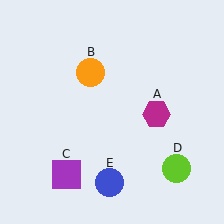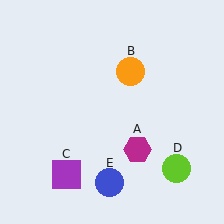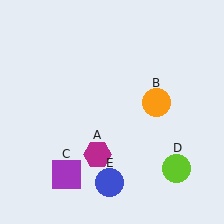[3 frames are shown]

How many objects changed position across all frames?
2 objects changed position: magenta hexagon (object A), orange circle (object B).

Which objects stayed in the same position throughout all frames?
Purple square (object C) and lime circle (object D) and blue circle (object E) remained stationary.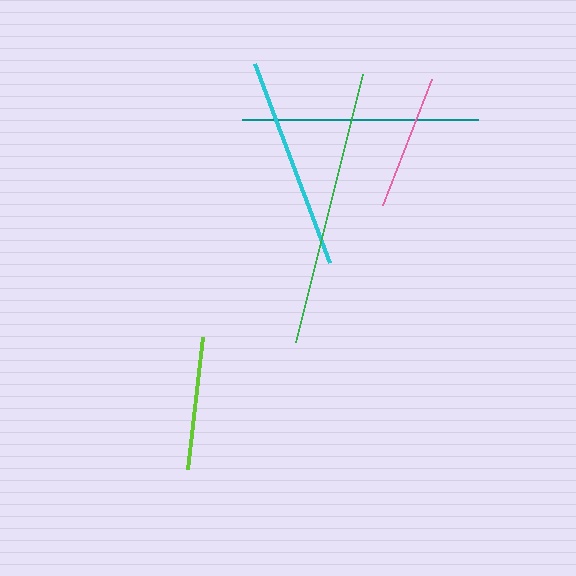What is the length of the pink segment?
The pink segment is approximately 136 pixels long.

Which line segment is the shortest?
The lime line is the shortest at approximately 133 pixels.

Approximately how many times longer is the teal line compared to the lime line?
The teal line is approximately 1.8 times the length of the lime line.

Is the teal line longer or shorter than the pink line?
The teal line is longer than the pink line.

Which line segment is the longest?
The green line is the longest at approximately 276 pixels.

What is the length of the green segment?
The green segment is approximately 276 pixels long.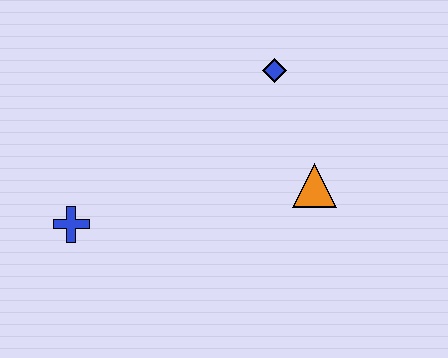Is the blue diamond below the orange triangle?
No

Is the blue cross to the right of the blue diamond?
No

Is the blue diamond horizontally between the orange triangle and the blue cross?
Yes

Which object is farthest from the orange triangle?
The blue cross is farthest from the orange triangle.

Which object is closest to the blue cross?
The orange triangle is closest to the blue cross.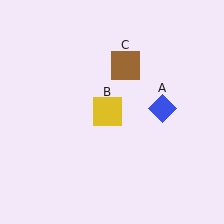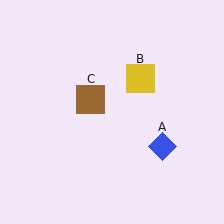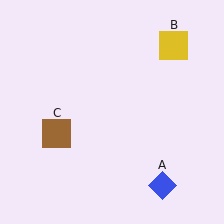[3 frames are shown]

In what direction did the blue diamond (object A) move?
The blue diamond (object A) moved down.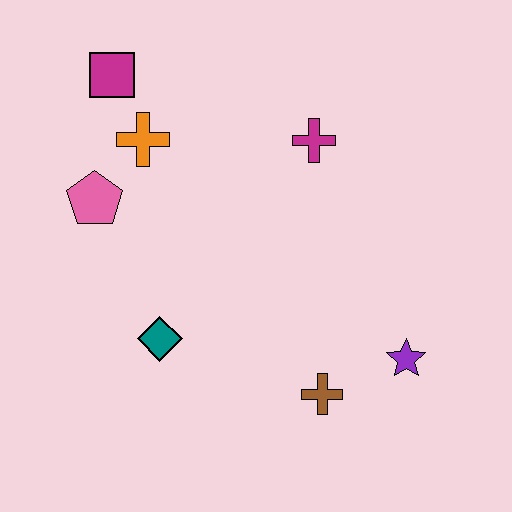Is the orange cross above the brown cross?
Yes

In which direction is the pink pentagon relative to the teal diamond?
The pink pentagon is above the teal diamond.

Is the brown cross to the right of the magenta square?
Yes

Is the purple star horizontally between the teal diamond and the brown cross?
No